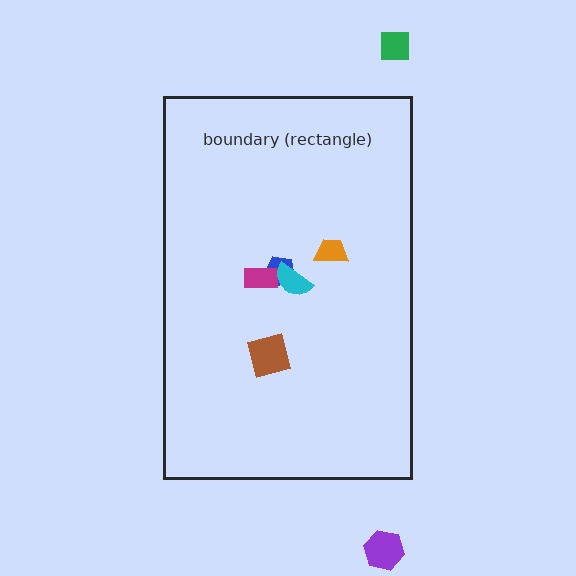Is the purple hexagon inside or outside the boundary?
Outside.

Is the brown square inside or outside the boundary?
Inside.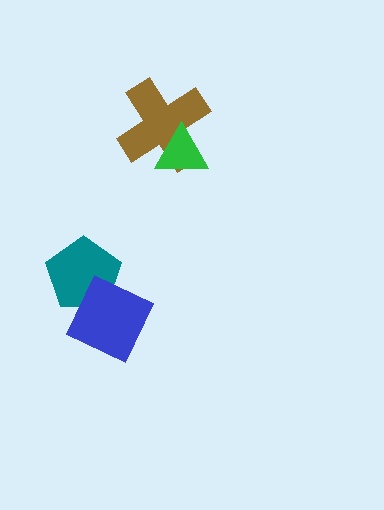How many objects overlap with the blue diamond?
1 object overlaps with the blue diamond.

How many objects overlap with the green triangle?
1 object overlaps with the green triangle.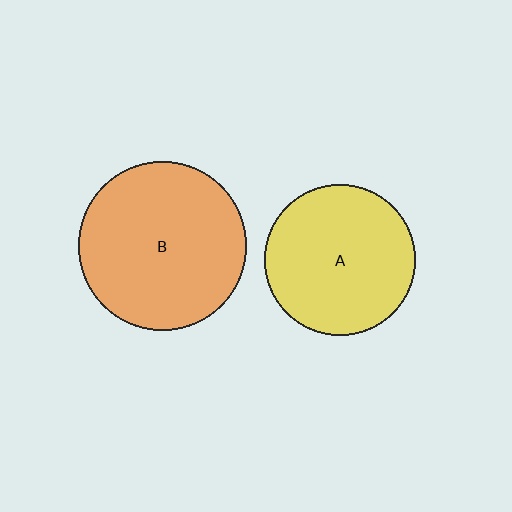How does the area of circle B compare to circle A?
Approximately 1.3 times.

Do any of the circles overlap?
No, none of the circles overlap.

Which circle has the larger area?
Circle B (orange).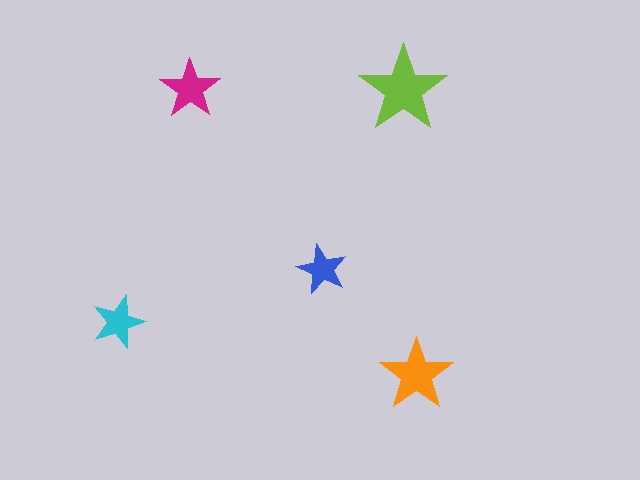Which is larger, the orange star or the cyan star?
The orange one.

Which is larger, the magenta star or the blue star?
The magenta one.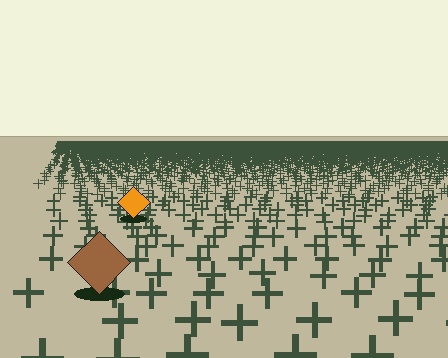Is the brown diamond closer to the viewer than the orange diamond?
Yes. The brown diamond is closer — you can tell from the texture gradient: the ground texture is coarser near it.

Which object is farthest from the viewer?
The orange diamond is farthest from the viewer. It appears smaller and the ground texture around it is denser.